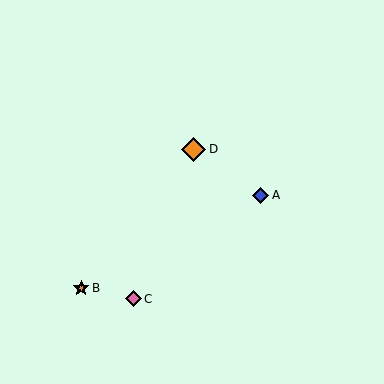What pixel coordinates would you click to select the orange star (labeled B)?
Click at (81, 288) to select the orange star B.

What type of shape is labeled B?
Shape B is an orange star.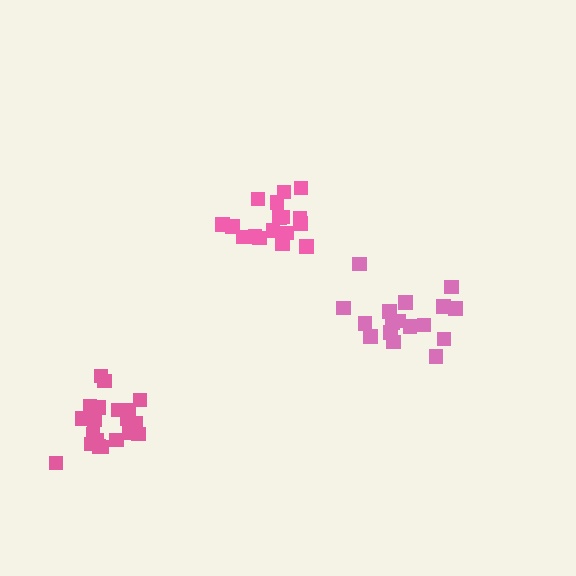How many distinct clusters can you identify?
There are 3 distinct clusters.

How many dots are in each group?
Group 1: 17 dots, Group 2: 20 dots, Group 3: 17 dots (54 total).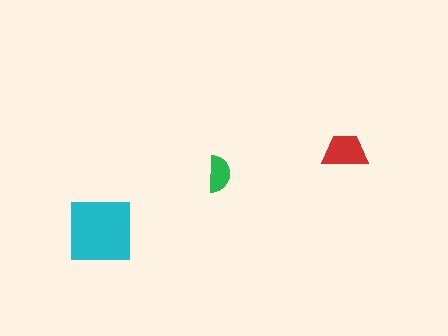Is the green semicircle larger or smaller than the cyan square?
Smaller.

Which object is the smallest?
The green semicircle.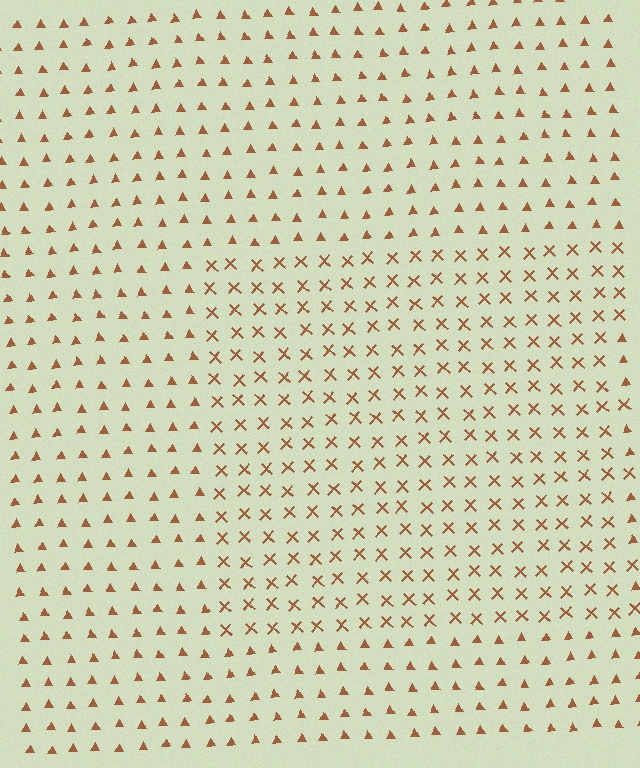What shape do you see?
I see a rectangle.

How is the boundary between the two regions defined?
The boundary is defined by a change in element shape: X marks inside vs. triangles outside. All elements share the same color and spacing.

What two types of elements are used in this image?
The image uses X marks inside the rectangle region and triangles outside it.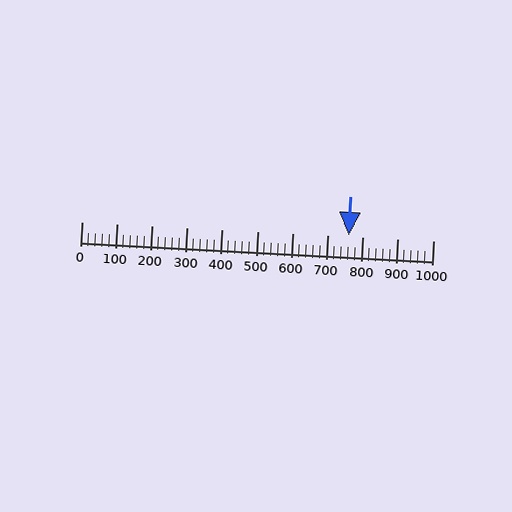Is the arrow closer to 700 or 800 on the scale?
The arrow is closer to 800.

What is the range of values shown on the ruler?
The ruler shows values from 0 to 1000.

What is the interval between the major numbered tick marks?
The major tick marks are spaced 100 units apart.